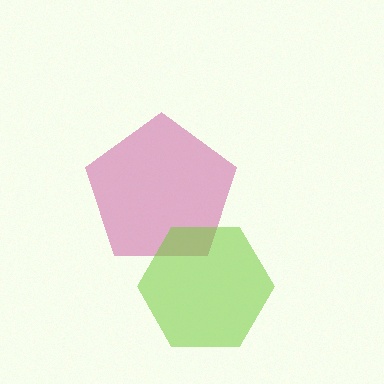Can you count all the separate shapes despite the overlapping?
Yes, there are 2 separate shapes.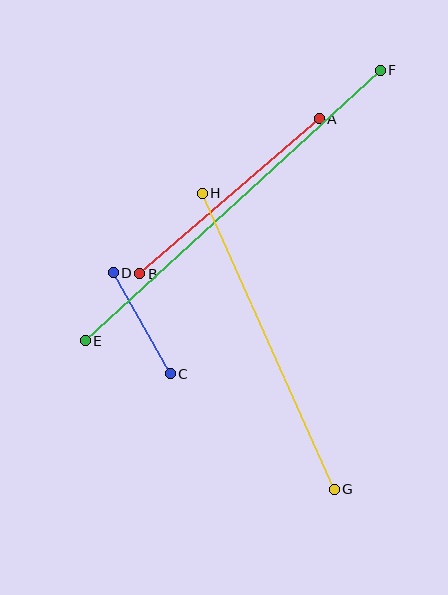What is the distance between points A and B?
The distance is approximately 237 pixels.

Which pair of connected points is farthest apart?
Points E and F are farthest apart.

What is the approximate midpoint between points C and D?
The midpoint is at approximately (142, 323) pixels.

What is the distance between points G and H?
The distance is approximately 324 pixels.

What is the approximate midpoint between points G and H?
The midpoint is at approximately (268, 341) pixels.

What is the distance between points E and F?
The distance is approximately 400 pixels.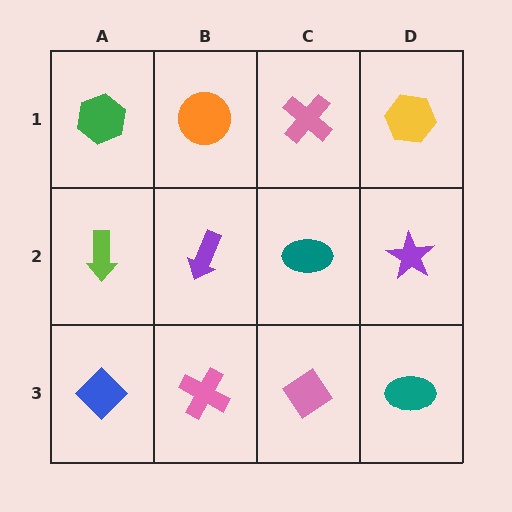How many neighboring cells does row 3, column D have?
2.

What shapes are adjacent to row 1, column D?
A purple star (row 2, column D), a pink cross (row 1, column C).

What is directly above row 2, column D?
A yellow hexagon.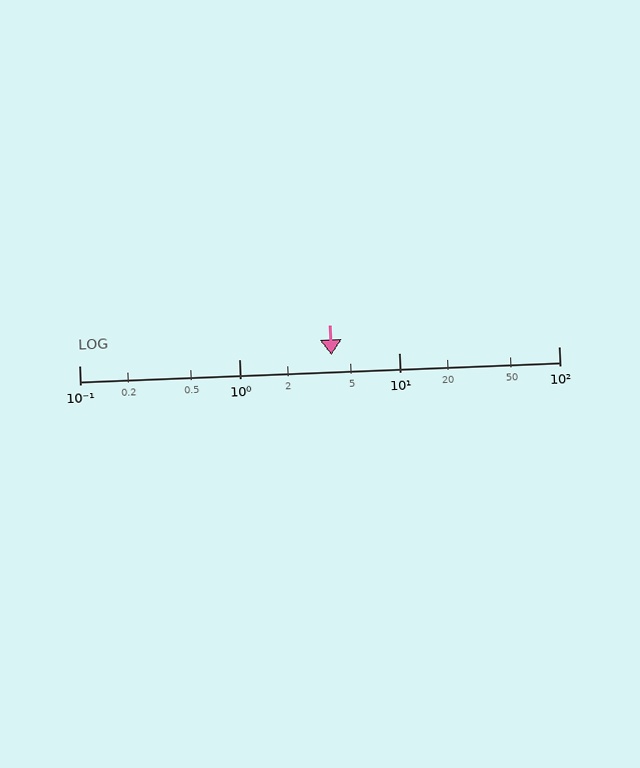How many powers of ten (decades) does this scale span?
The scale spans 3 decades, from 0.1 to 100.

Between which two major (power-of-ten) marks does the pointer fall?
The pointer is between 1 and 10.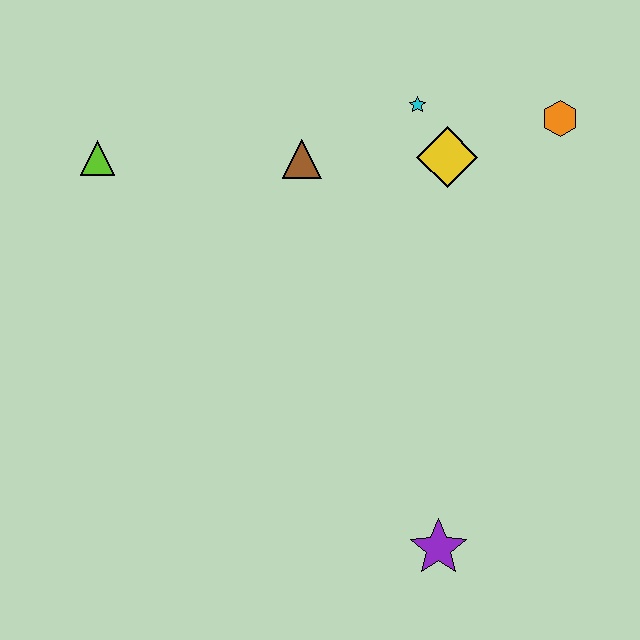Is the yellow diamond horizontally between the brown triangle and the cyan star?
No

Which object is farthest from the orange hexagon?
The lime triangle is farthest from the orange hexagon.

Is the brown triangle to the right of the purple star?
No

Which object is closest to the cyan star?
The yellow diamond is closest to the cyan star.